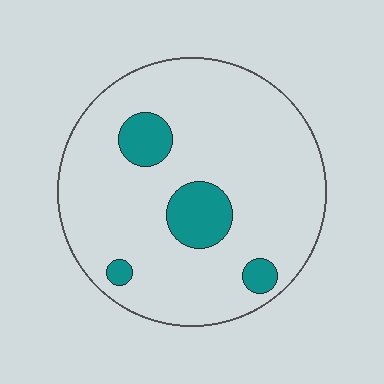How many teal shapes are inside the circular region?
4.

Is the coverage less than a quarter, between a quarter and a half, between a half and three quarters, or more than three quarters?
Less than a quarter.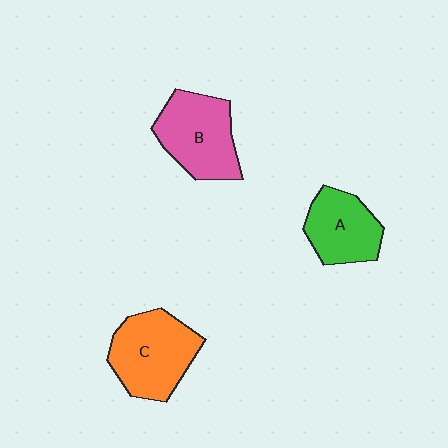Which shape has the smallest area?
Shape A (green).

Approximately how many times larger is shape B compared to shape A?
Approximately 1.2 times.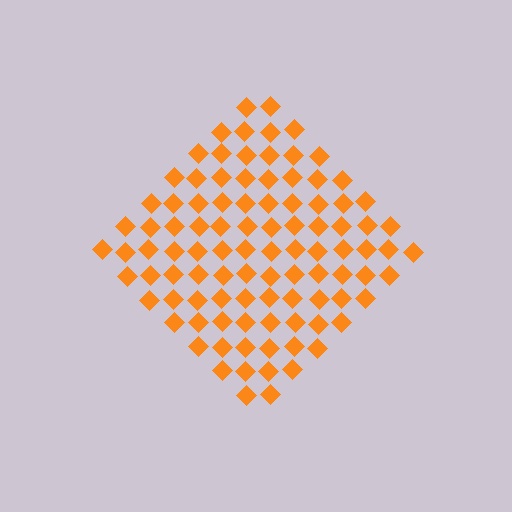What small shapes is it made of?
It is made of small diamonds.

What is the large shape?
The large shape is a diamond.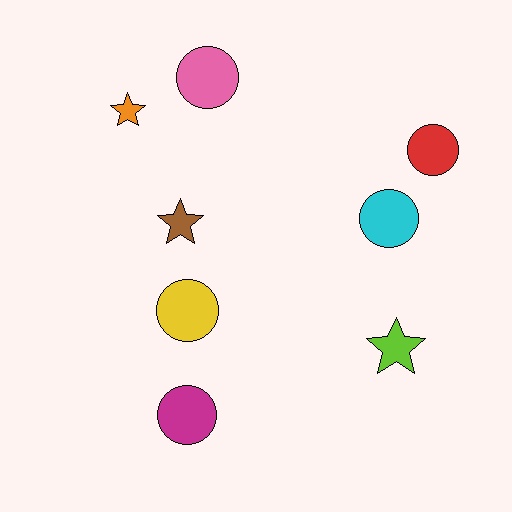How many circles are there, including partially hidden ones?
There are 5 circles.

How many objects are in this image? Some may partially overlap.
There are 8 objects.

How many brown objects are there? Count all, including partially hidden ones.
There is 1 brown object.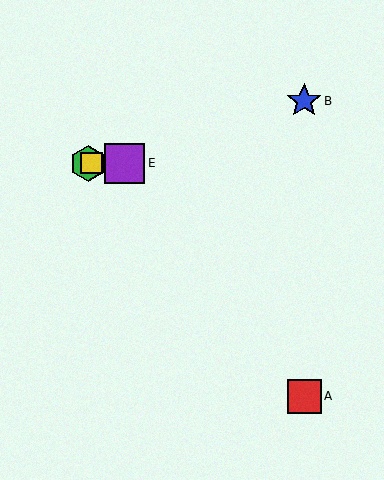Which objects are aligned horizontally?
Objects C, D, E are aligned horizontally.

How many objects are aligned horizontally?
3 objects (C, D, E) are aligned horizontally.